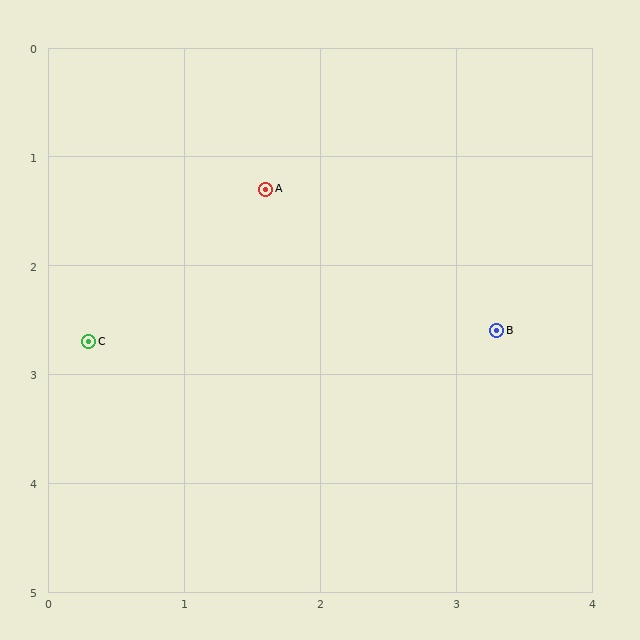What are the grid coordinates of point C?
Point C is at approximately (0.3, 2.7).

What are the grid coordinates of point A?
Point A is at approximately (1.6, 1.3).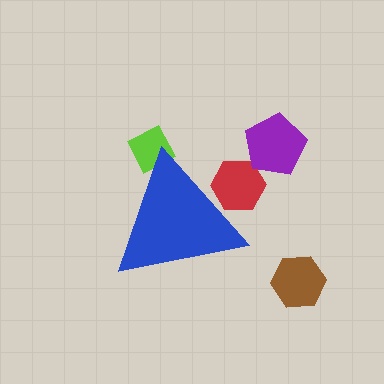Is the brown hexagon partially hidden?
No, the brown hexagon is fully visible.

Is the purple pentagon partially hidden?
No, the purple pentagon is fully visible.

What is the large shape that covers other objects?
A blue triangle.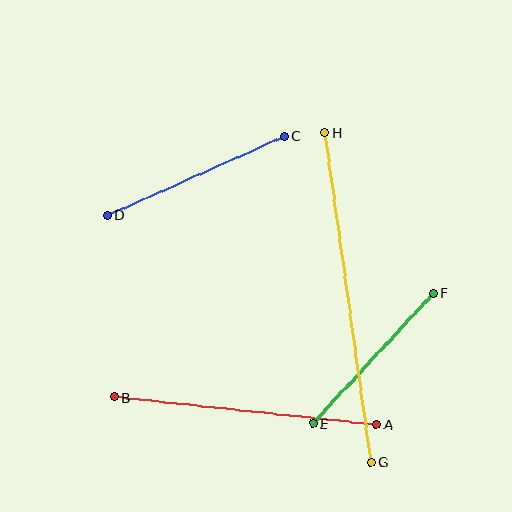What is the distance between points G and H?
The distance is approximately 333 pixels.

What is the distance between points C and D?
The distance is approximately 194 pixels.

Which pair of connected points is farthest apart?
Points G and H are farthest apart.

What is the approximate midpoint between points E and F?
The midpoint is at approximately (373, 358) pixels.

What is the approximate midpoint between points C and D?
The midpoint is at approximately (196, 176) pixels.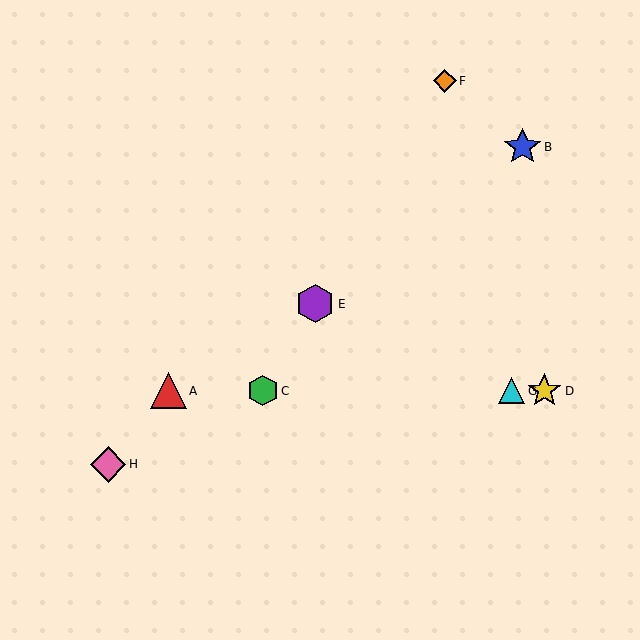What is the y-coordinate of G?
Object G is at y≈391.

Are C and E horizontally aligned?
No, C is at y≈391 and E is at y≈304.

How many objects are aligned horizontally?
4 objects (A, C, D, G) are aligned horizontally.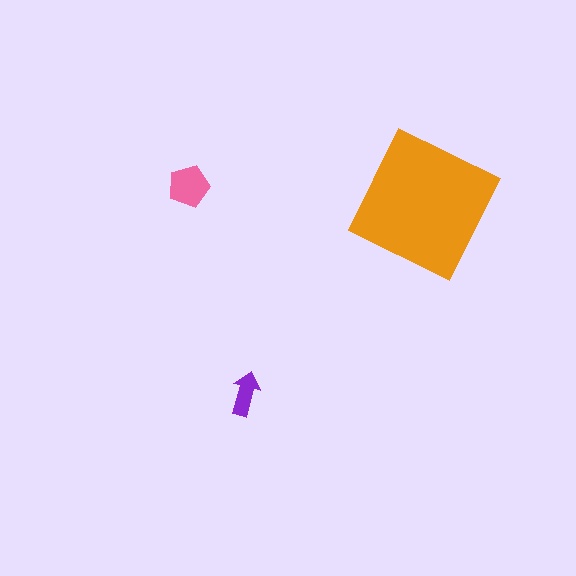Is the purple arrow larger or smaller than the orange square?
Smaller.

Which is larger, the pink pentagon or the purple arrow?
The pink pentagon.